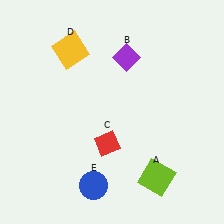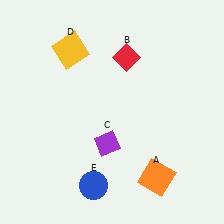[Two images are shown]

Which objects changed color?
A changed from lime to orange. B changed from purple to red. C changed from red to purple.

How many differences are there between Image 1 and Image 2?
There are 3 differences between the two images.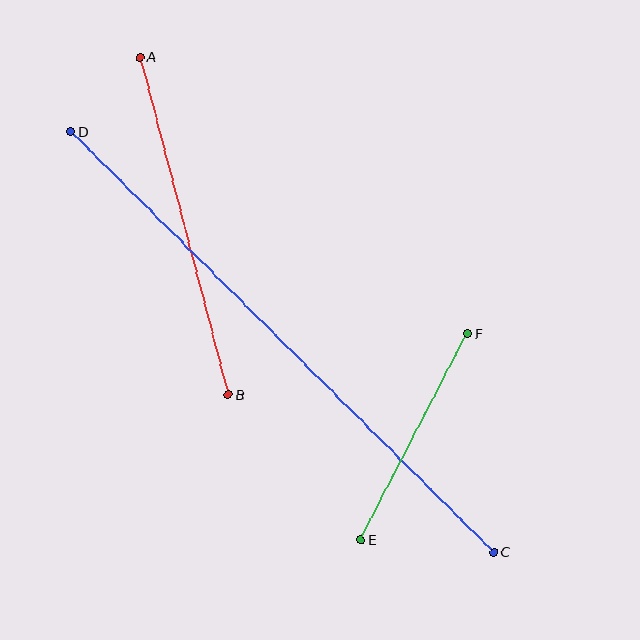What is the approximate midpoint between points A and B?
The midpoint is at approximately (184, 226) pixels.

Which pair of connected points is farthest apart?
Points C and D are farthest apart.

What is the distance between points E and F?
The distance is approximately 232 pixels.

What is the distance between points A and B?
The distance is approximately 349 pixels.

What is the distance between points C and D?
The distance is approximately 596 pixels.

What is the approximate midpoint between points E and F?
The midpoint is at approximately (414, 437) pixels.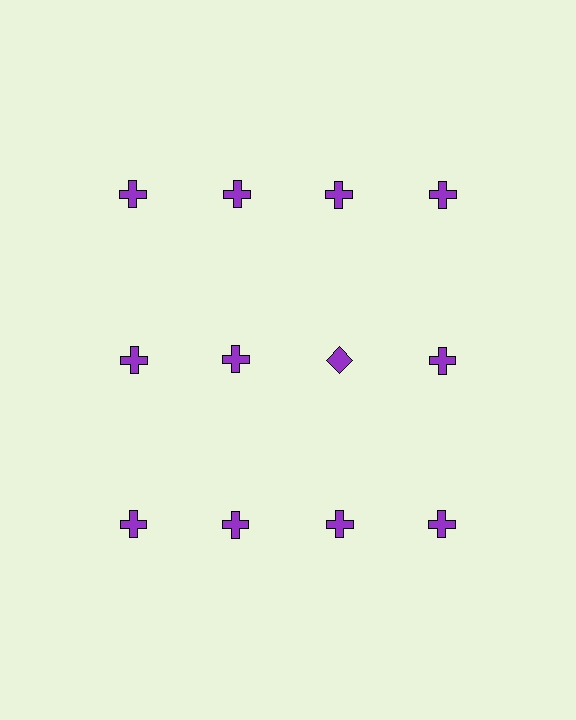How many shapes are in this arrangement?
There are 12 shapes arranged in a grid pattern.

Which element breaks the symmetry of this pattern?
The purple diamond in the second row, center column breaks the symmetry. All other shapes are purple crosses.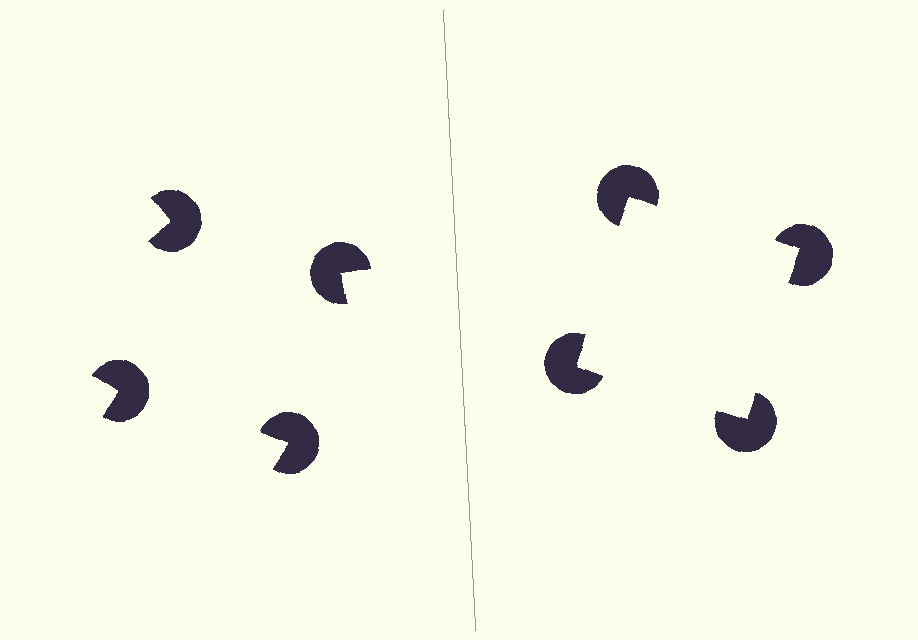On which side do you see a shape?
An illusory square appears on the right side. On the left side the wedge cuts are rotated, so no coherent shape forms.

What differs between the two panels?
The pac-man discs are positioned identically on both sides; only the wedge orientations differ. On the right they align to a square; on the left they are misaligned.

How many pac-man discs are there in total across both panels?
8 — 4 on each side.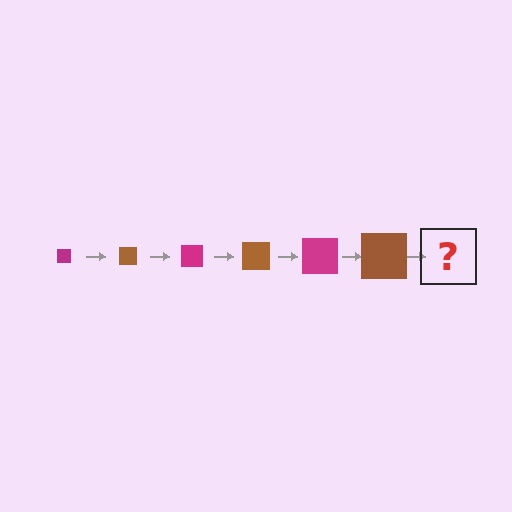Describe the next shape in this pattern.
It should be a magenta square, larger than the previous one.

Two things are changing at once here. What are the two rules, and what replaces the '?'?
The two rules are that the square grows larger each step and the color cycles through magenta and brown. The '?' should be a magenta square, larger than the previous one.